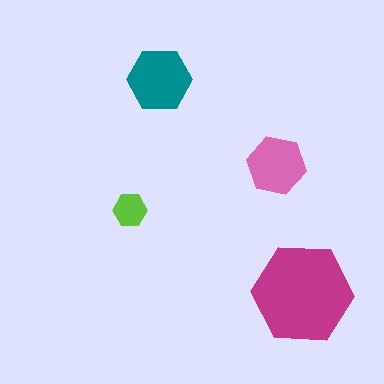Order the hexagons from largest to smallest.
the magenta one, the teal one, the pink one, the lime one.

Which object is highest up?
The teal hexagon is topmost.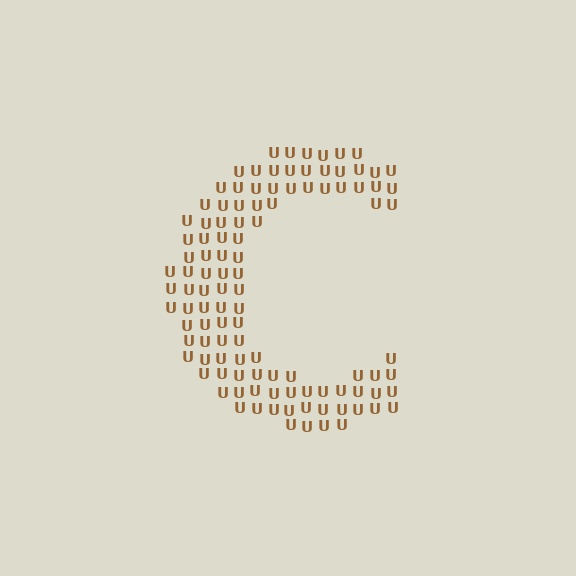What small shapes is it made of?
It is made of small letter U's.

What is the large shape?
The large shape is the letter C.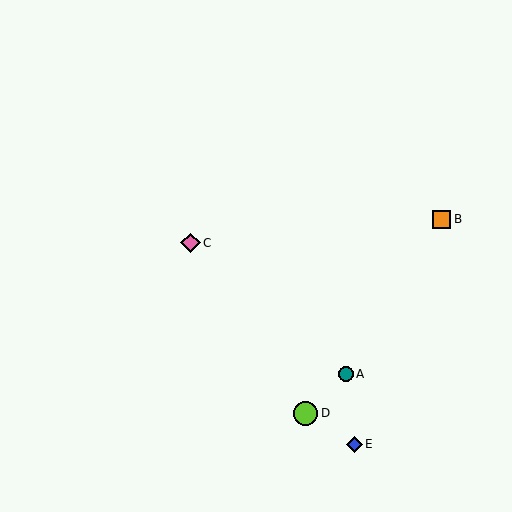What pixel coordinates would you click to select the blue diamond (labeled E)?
Click at (354, 444) to select the blue diamond E.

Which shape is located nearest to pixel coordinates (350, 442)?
The blue diamond (labeled E) at (354, 444) is nearest to that location.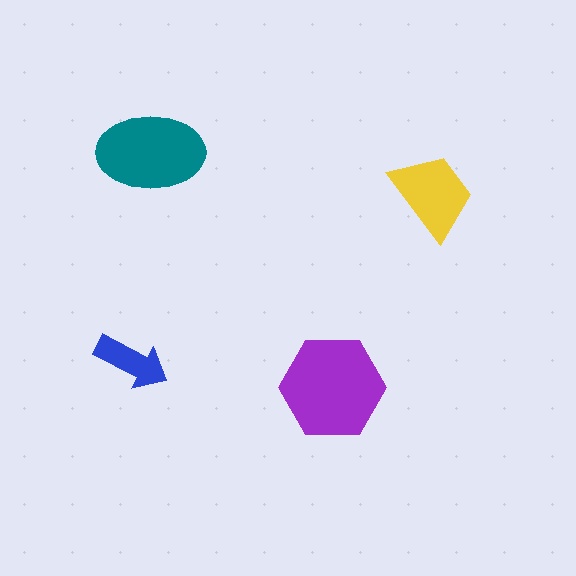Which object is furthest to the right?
The yellow trapezoid is rightmost.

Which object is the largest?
The purple hexagon.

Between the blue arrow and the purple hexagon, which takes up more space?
The purple hexagon.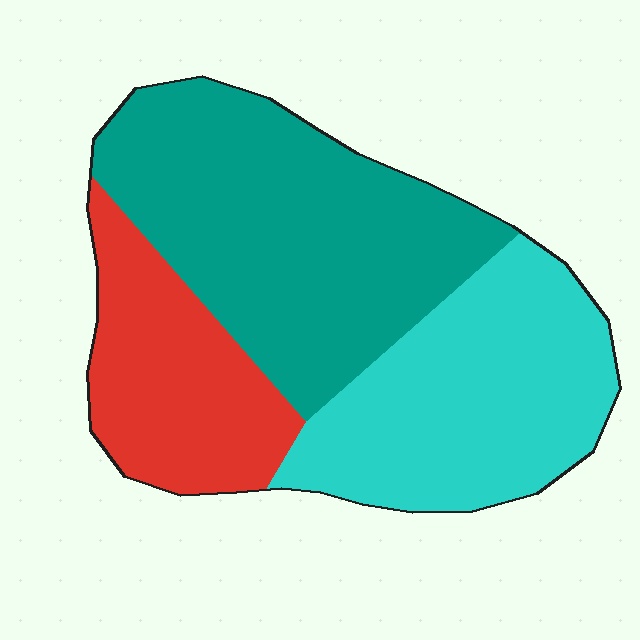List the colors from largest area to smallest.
From largest to smallest: teal, cyan, red.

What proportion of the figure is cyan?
Cyan takes up between a third and a half of the figure.